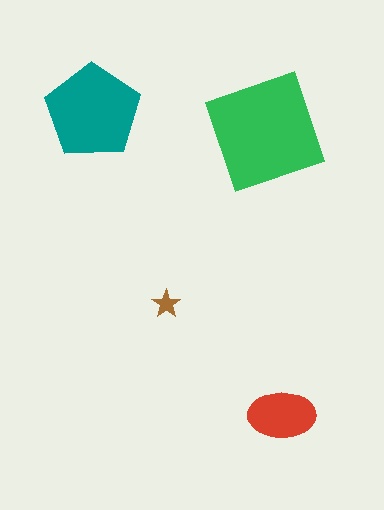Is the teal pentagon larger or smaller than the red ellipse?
Larger.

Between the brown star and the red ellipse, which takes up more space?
The red ellipse.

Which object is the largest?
The green square.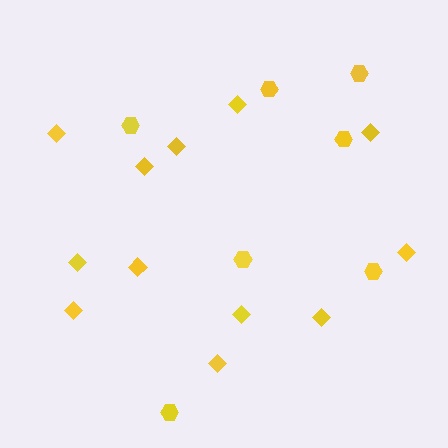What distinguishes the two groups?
There are 2 groups: one group of hexagons (7) and one group of diamonds (12).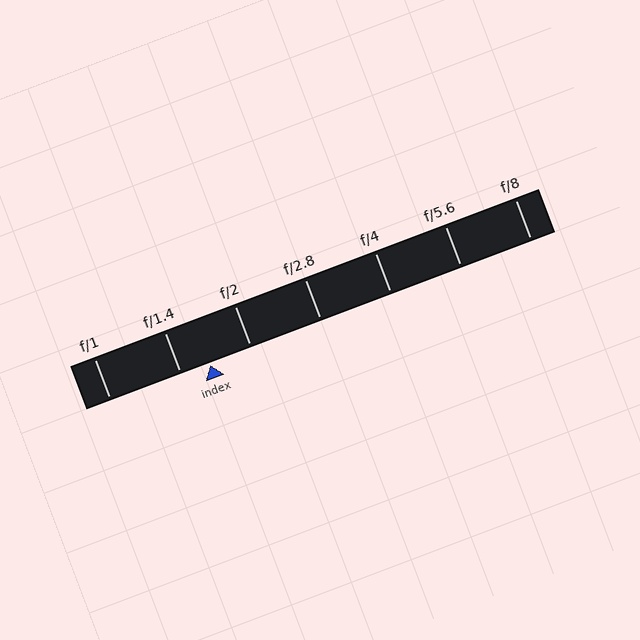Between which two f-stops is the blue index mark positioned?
The index mark is between f/1.4 and f/2.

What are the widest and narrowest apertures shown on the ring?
The widest aperture shown is f/1 and the narrowest is f/8.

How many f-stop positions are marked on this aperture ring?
There are 7 f-stop positions marked.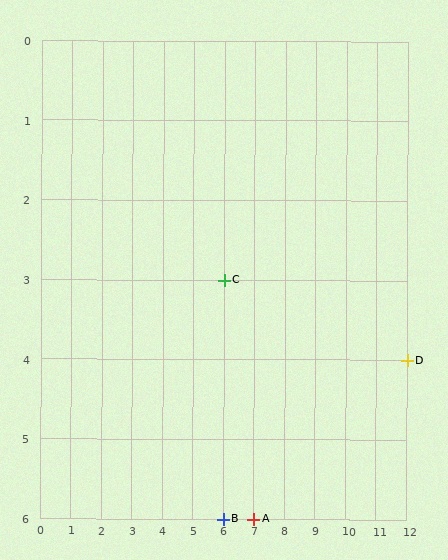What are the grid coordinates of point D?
Point D is at grid coordinates (12, 4).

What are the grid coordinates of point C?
Point C is at grid coordinates (6, 3).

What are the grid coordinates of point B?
Point B is at grid coordinates (6, 6).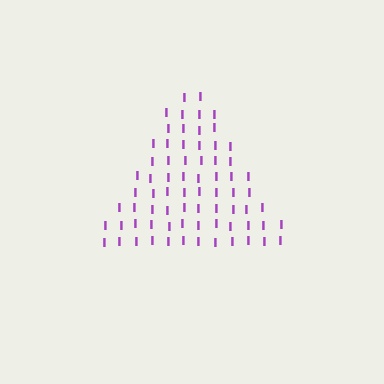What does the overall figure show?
The overall figure shows a triangle.